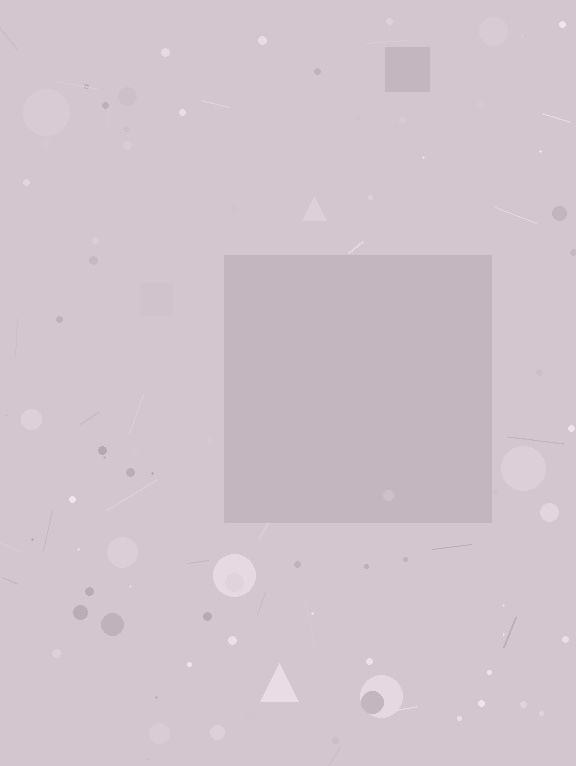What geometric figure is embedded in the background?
A square is embedded in the background.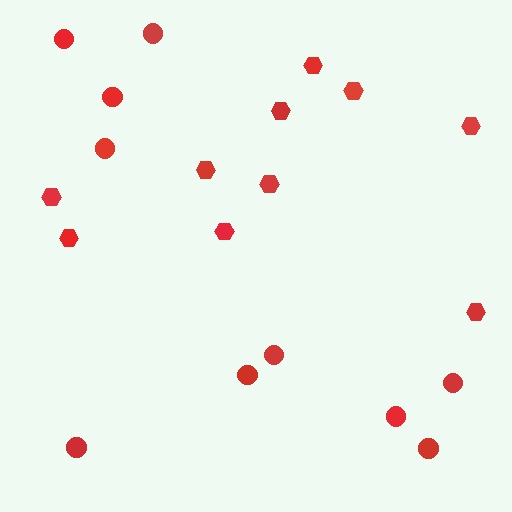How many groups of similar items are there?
There are 2 groups: one group of circles (10) and one group of hexagons (10).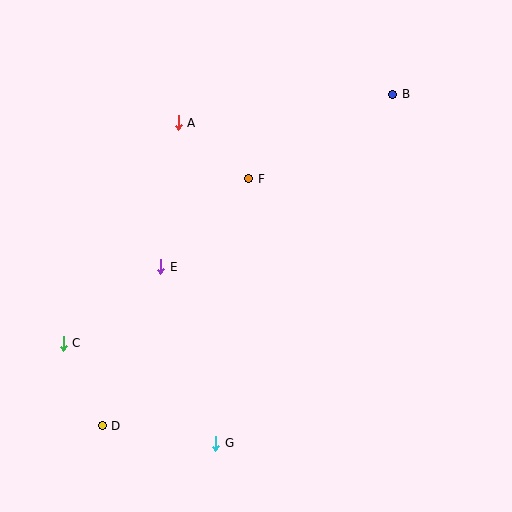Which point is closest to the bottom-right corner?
Point G is closest to the bottom-right corner.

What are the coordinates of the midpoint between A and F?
The midpoint between A and F is at (214, 151).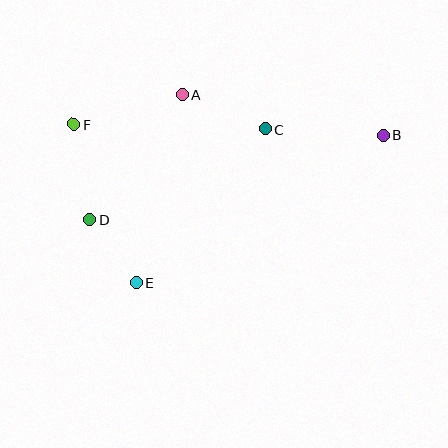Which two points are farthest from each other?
Points B and F are farthest from each other.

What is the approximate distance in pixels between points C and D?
The distance between C and D is approximately 197 pixels.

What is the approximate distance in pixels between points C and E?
The distance between C and E is approximately 200 pixels.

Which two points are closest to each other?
Points D and E are closest to each other.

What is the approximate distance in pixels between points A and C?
The distance between A and C is approximately 90 pixels.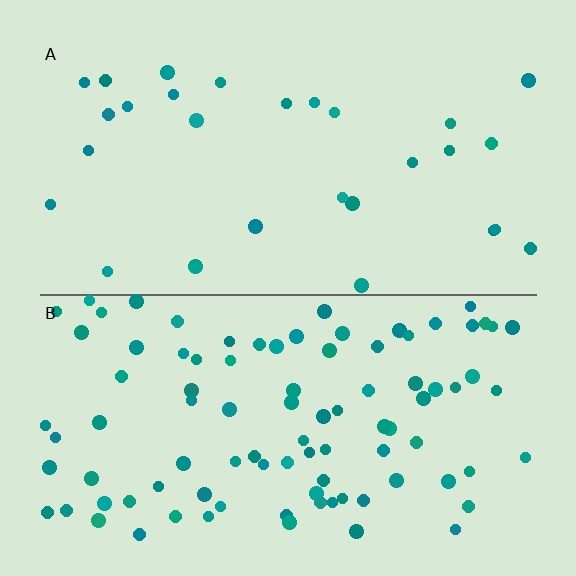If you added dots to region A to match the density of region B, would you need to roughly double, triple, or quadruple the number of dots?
Approximately triple.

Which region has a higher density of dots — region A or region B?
B (the bottom).